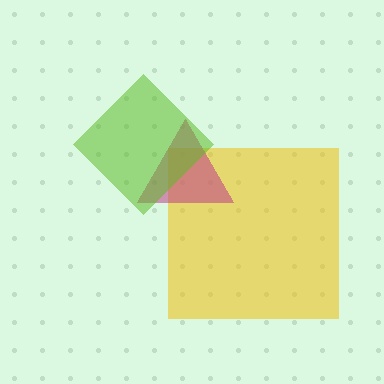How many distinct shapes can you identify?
There are 3 distinct shapes: a yellow square, a magenta triangle, a lime diamond.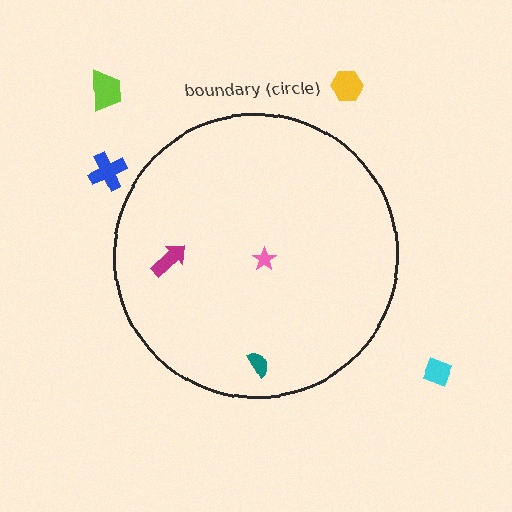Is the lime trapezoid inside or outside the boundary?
Outside.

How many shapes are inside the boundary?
3 inside, 4 outside.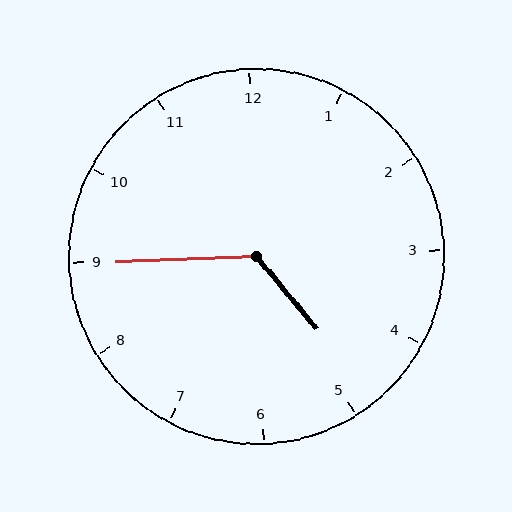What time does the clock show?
4:45.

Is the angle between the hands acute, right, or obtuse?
It is obtuse.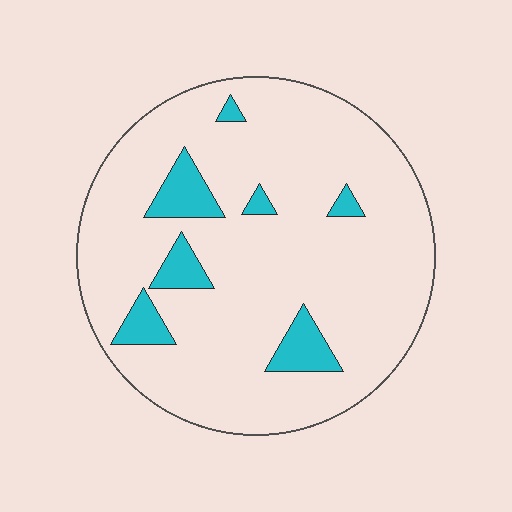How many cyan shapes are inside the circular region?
7.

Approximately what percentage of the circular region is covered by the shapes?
Approximately 10%.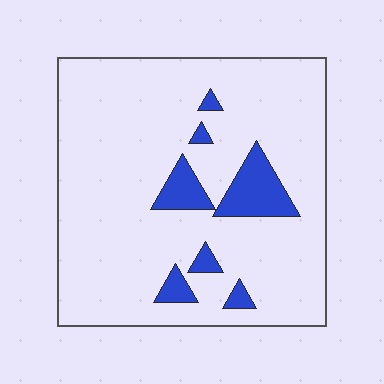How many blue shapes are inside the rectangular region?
7.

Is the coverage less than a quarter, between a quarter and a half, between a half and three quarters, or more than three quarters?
Less than a quarter.